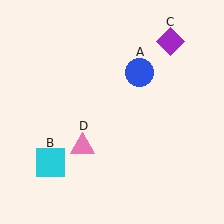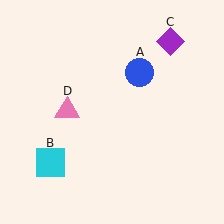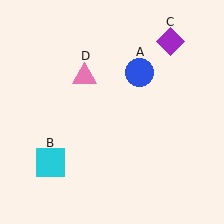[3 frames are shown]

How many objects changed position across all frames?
1 object changed position: pink triangle (object D).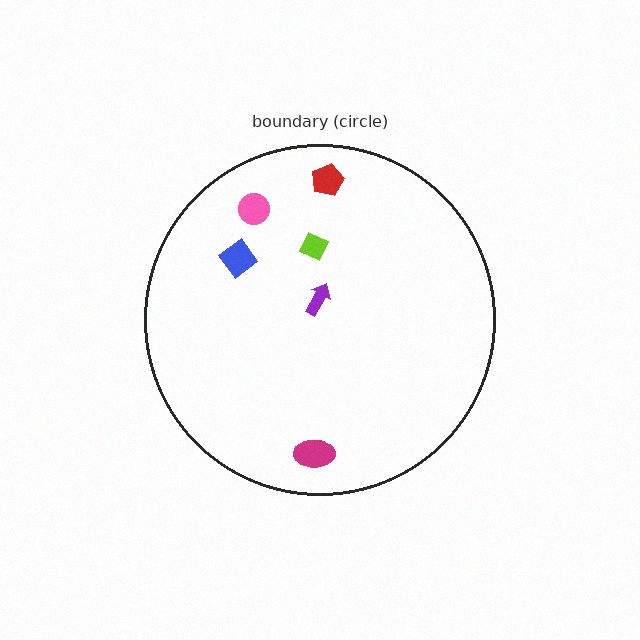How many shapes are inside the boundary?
6 inside, 0 outside.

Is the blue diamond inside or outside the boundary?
Inside.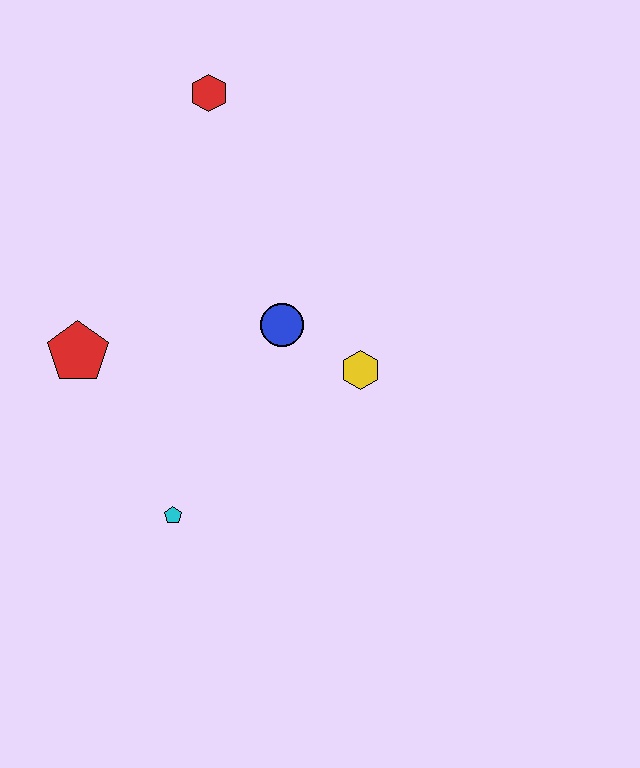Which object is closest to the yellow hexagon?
The blue circle is closest to the yellow hexagon.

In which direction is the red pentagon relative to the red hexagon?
The red pentagon is below the red hexagon.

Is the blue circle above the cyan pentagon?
Yes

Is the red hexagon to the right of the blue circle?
No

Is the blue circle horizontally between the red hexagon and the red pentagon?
No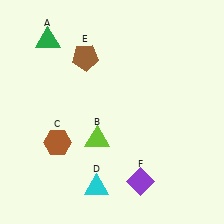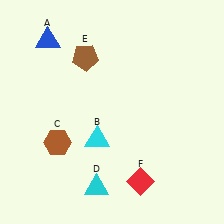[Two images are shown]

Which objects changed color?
A changed from green to blue. B changed from lime to cyan. F changed from purple to red.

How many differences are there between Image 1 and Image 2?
There are 3 differences between the two images.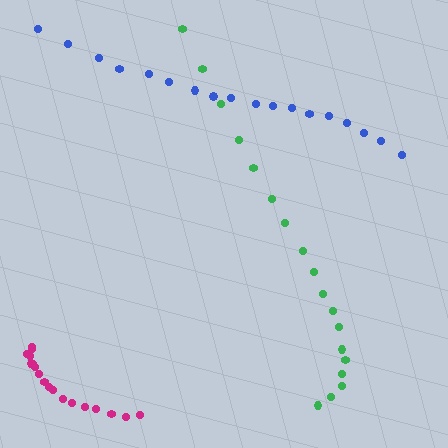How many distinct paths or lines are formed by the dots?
There are 3 distinct paths.